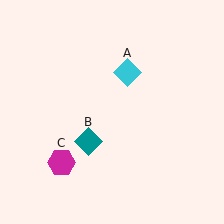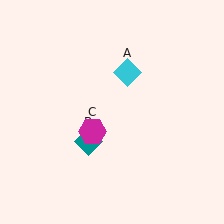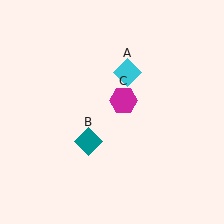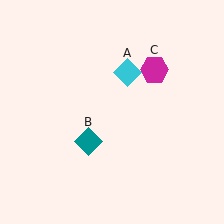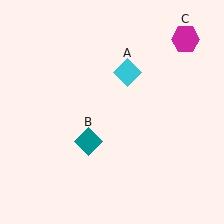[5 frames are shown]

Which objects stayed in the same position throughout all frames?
Cyan diamond (object A) and teal diamond (object B) remained stationary.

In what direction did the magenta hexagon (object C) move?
The magenta hexagon (object C) moved up and to the right.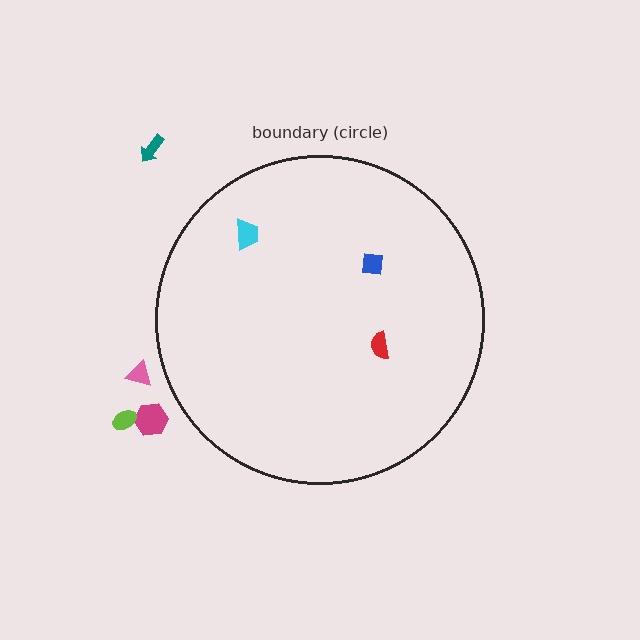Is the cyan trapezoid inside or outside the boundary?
Inside.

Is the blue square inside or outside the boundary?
Inside.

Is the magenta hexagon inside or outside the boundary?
Outside.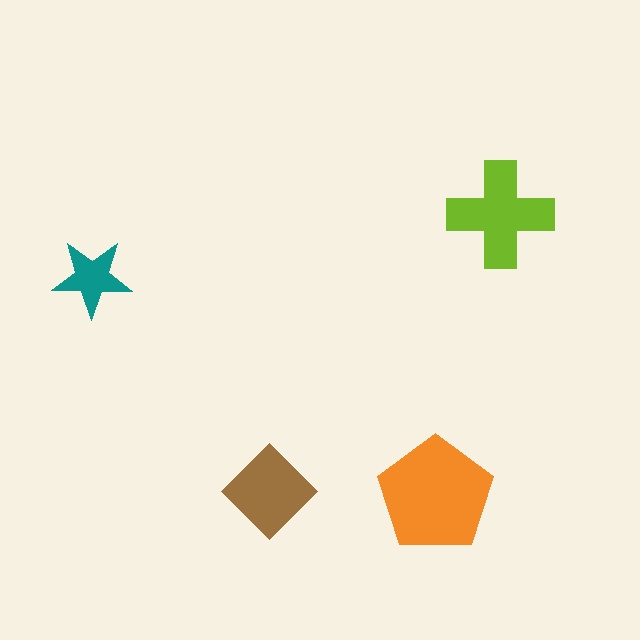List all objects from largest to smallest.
The orange pentagon, the lime cross, the brown diamond, the teal star.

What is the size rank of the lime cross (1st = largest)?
2nd.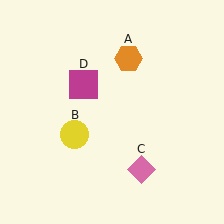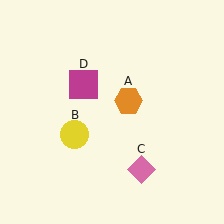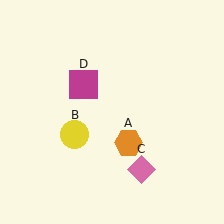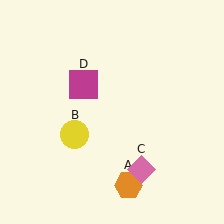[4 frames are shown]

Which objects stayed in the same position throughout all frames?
Yellow circle (object B) and pink diamond (object C) and magenta square (object D) remained stationary.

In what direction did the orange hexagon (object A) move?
The orange hexagon (object A) moved down.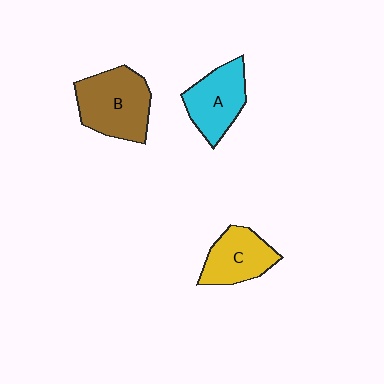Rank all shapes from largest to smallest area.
From largest to smallest: B (brown), A (cyan), C (yellow).